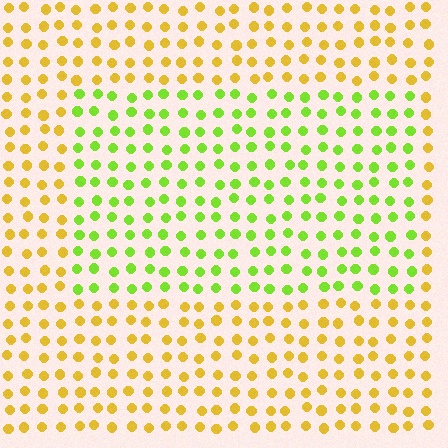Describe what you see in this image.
The image is filled with small yellow elements in a uniform arrangement. A rectangle-shaped region is visible where the elements are tinted to a slightly different hue, forming a subtle color boundary.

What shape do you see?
I see a rectangle.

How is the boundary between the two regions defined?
The boundary is defined purely by a slight shift in hue (about 48 degrees). Spacing, size, and orientation are identical on both sides.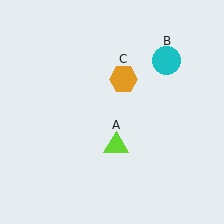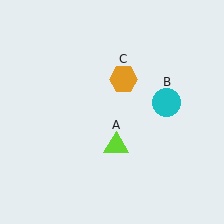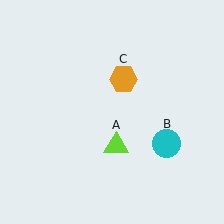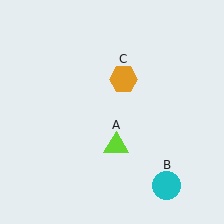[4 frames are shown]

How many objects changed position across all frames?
1 object changed position: cyan circle (object B).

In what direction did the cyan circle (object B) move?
The cyan circle (object B) moved down.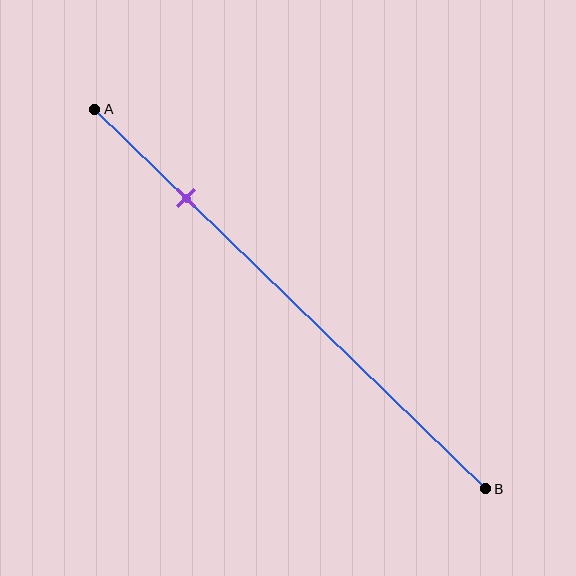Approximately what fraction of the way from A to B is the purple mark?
The purple mark is approximately 25% of the way from A to B.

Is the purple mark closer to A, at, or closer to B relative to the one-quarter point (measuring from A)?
The purple mark is approximately at the one-quarter point of segment AB.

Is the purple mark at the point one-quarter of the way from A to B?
Yes, the mark is approximately at the one-quarter point.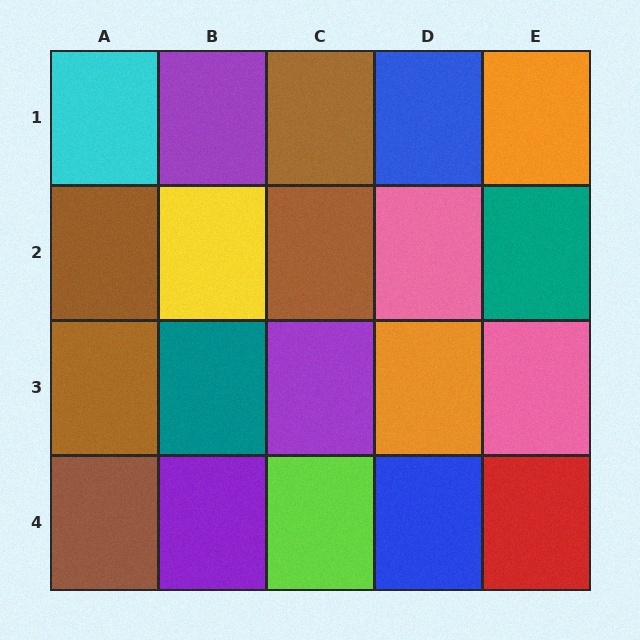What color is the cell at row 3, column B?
Teal.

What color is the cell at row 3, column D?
Orange.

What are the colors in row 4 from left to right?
Brown, purple, lime, blue, red.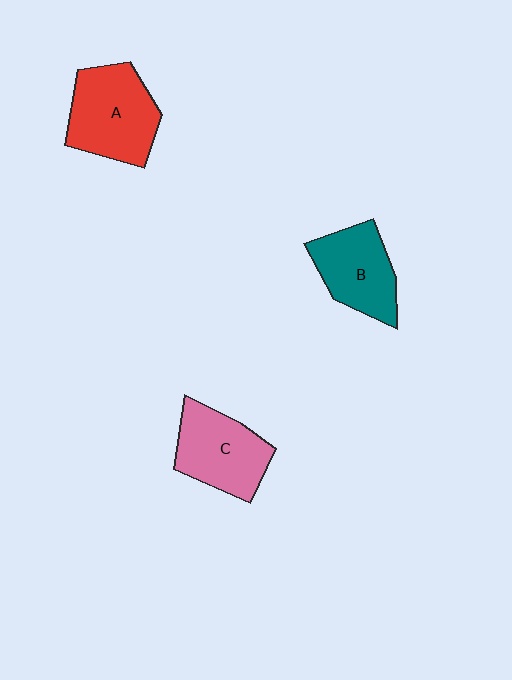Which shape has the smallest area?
Shape B (teal).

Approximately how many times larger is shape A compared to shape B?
Approximately 1.2 times.